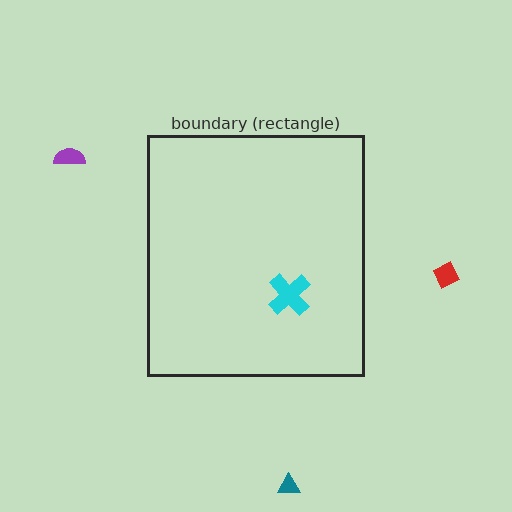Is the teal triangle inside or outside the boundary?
Outside.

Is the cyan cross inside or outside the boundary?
Inside.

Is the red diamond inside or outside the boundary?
Outside.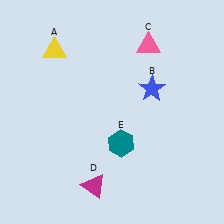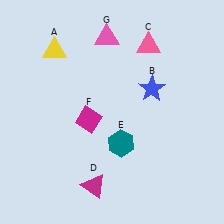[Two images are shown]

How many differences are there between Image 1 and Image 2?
There are 2 differences between the two images.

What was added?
A magenta diamond (F), a pink triangle (G) were added in Image 2.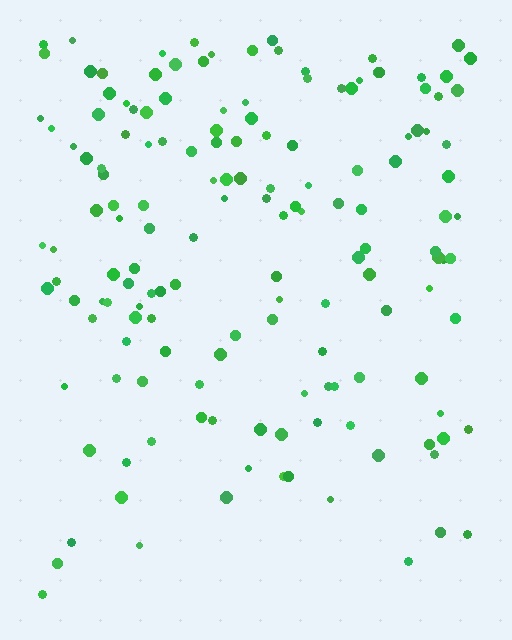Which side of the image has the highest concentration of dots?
The top.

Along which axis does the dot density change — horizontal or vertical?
Vertical.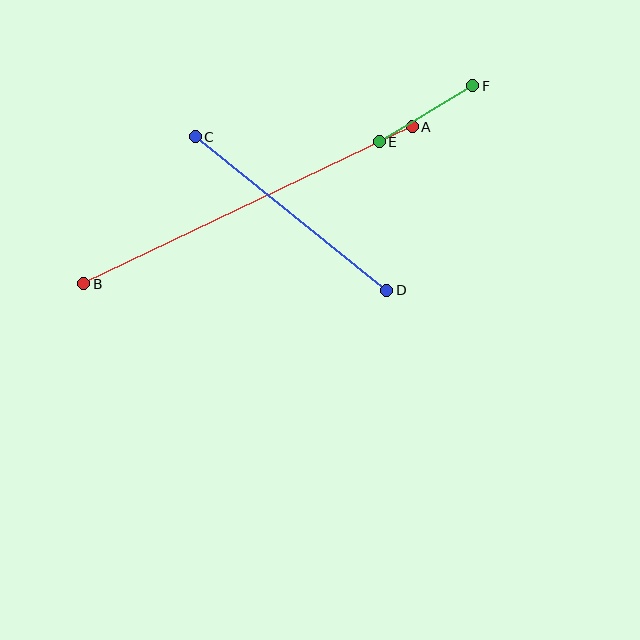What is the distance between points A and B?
The distance is approximately 364 pixels.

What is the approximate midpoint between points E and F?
The midpoint is at approximately (426, 114) pixels.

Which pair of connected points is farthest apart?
Points A and B are farthest apart.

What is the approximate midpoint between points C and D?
The midpoint is at approximately (291, 214) pixels.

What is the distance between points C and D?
The distance is approximately 246 pixels.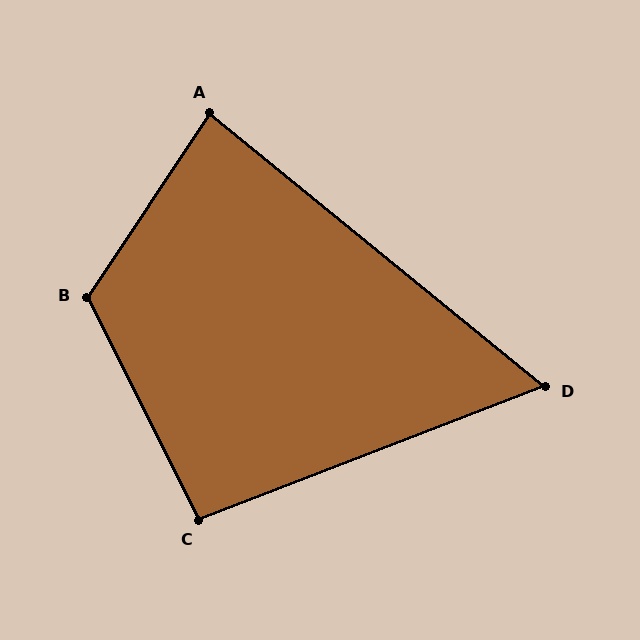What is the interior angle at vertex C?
Approximately 95 degrees (obtuse).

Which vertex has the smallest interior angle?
D, at approximately 60 degrees.